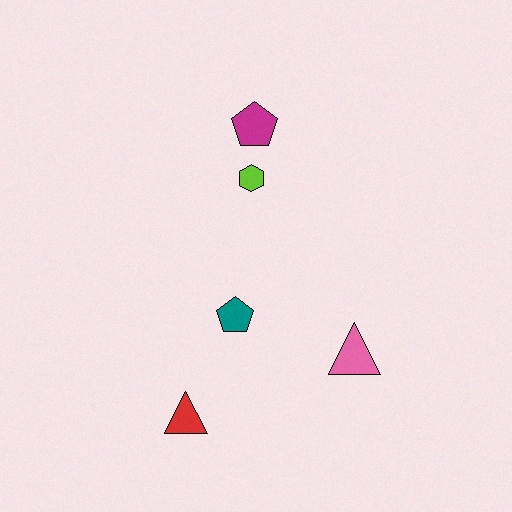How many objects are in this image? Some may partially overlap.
There are 5 objects.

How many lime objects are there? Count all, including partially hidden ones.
There is 1 lime object.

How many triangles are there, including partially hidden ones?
There are 2 triangles.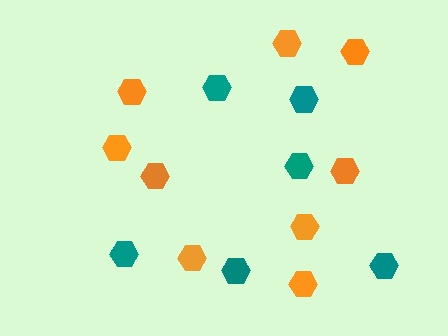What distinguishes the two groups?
There are 2 groups: one group of teal hexagons (6) and one group of orange hexagons (9).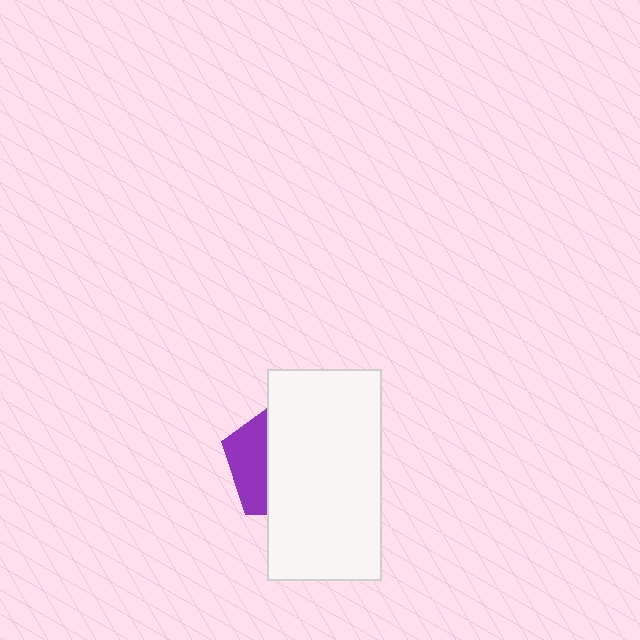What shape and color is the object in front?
The object in front is a white rectangle.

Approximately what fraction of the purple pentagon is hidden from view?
Roughly 67% of the purple pentagon is hidden behind the white rectangle.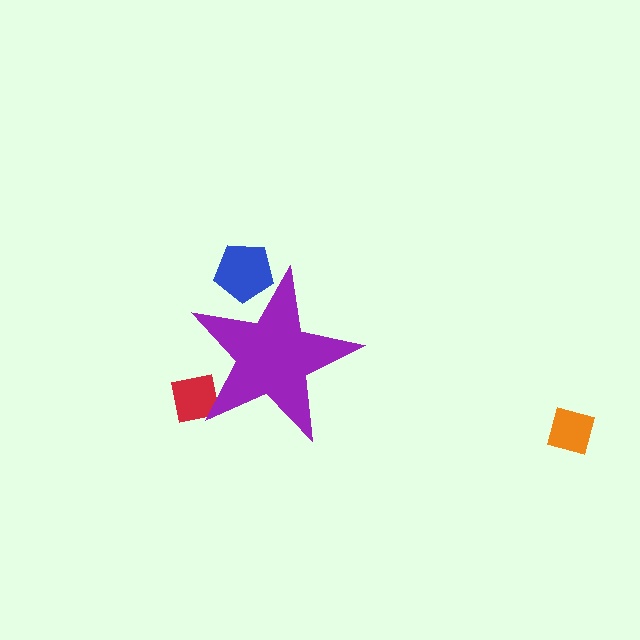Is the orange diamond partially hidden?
No, the orange diamond is fully visible.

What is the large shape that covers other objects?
A purple star.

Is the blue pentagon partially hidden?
Yes, the blue pentagon is partially hidden behind the purple star.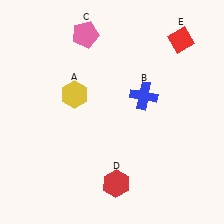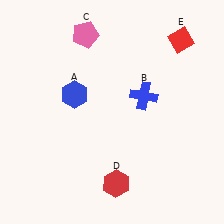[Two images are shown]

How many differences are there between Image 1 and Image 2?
There is 1 difference between the two images.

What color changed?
The hexagon (A) changed from yellow in Image 1 to blue in Image 2.